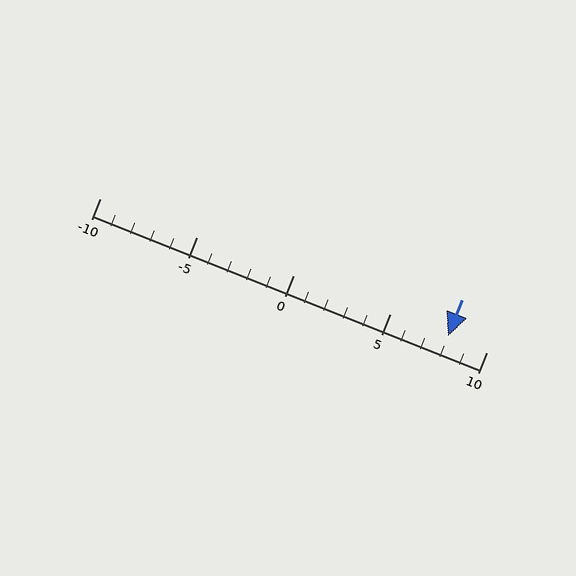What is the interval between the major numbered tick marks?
The major tick marks are spaced 5 units apart.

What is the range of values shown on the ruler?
The ruler shows values from -10 to 10.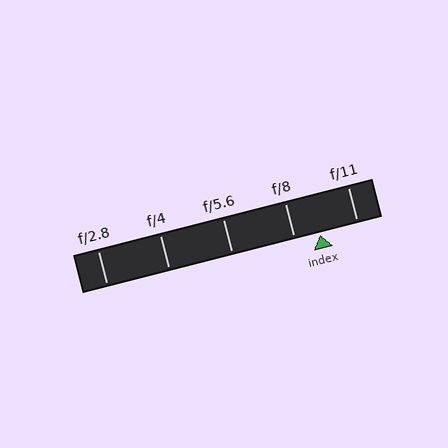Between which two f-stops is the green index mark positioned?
The index mark is between f/8 and f/11.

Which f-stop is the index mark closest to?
The index mark is closest to f/8.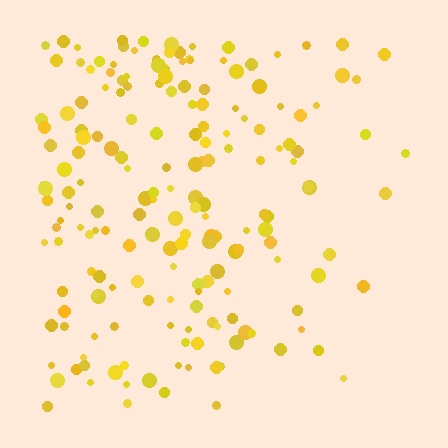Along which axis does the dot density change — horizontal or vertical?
Horizontal.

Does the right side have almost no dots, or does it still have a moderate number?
Still a moderate number, just noticeably fewer than the left.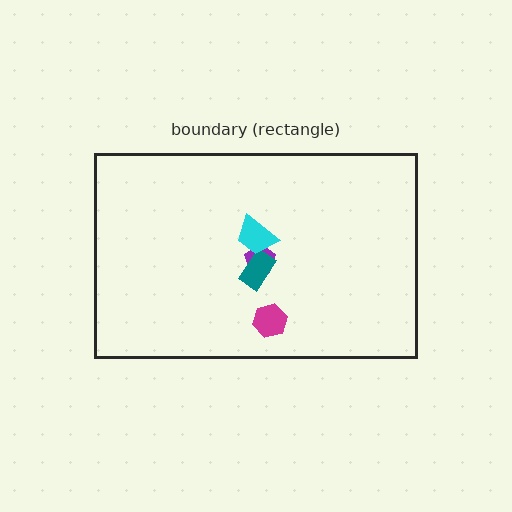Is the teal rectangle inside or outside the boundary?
Inside.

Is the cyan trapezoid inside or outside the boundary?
Inside.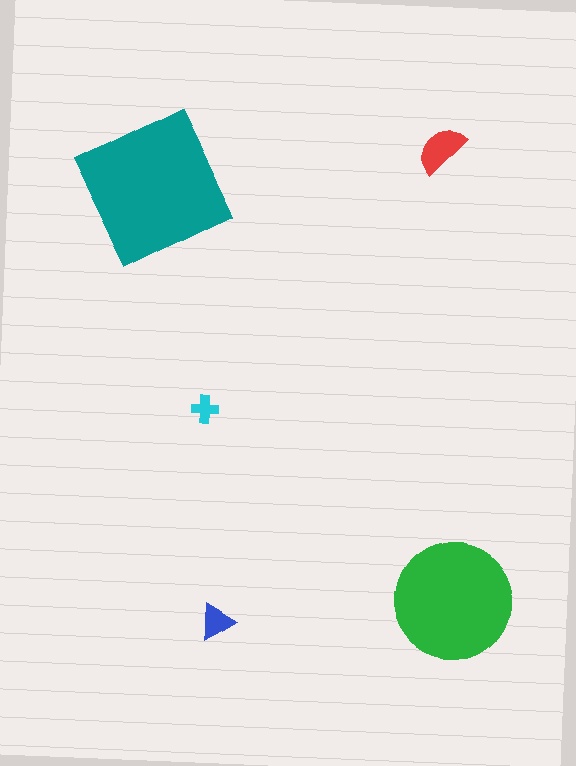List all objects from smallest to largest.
The cyan cross, the blue triangle, the red semicircle, the green circle, the teal square.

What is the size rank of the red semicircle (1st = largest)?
3rd.